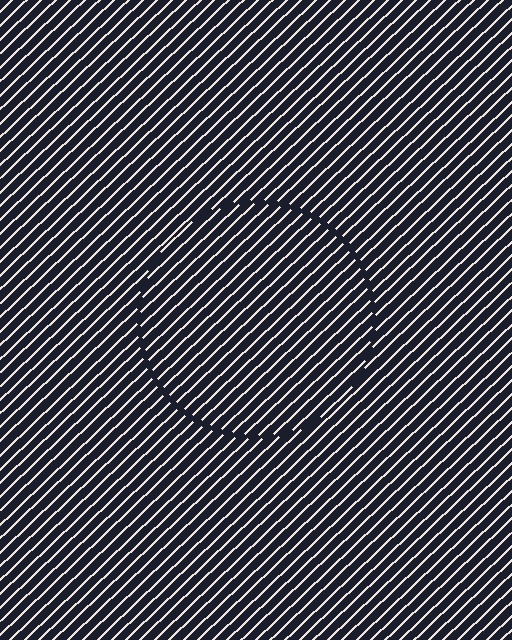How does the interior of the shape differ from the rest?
The interior of the shape contains the same grating, shifted by half a period — the contour is defined by the phase discontinuity where line-ends from the inner and outer gratings abut.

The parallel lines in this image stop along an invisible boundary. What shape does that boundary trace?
An illusory circle. The interior of the shape contains the same grating, shifted by half a period — the contour is defined by the phase discontinuity where line-ends from the inner and outer gratings abut.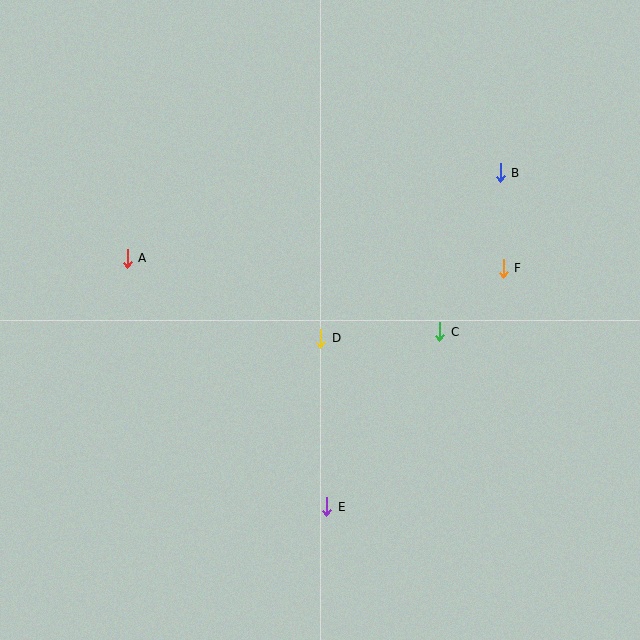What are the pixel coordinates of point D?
Point D is at (321, 338).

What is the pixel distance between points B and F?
The distance between B and F is 95 pixels.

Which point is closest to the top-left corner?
Point A is closest to the top-left corner.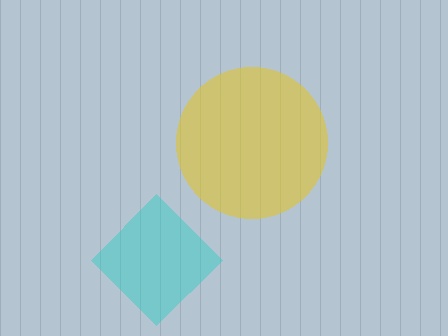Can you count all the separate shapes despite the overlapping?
Yes, there are 2 separate shapes.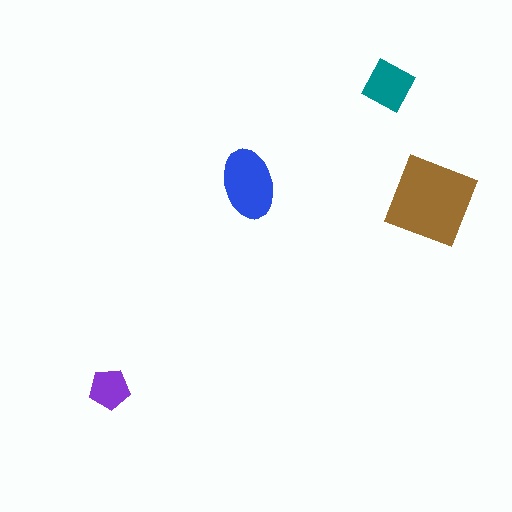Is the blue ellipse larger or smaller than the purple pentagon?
Larger.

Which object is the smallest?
The purple pentagon.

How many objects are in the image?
There are 4 objects in the image.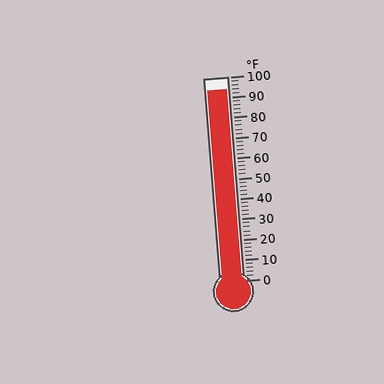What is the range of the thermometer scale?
The thermometer scale ranges from 0°F to 100°F.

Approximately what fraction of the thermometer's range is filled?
The thermometer is filled to approximately 95% of its range.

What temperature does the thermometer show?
The thermometer shows approximately 94°F.